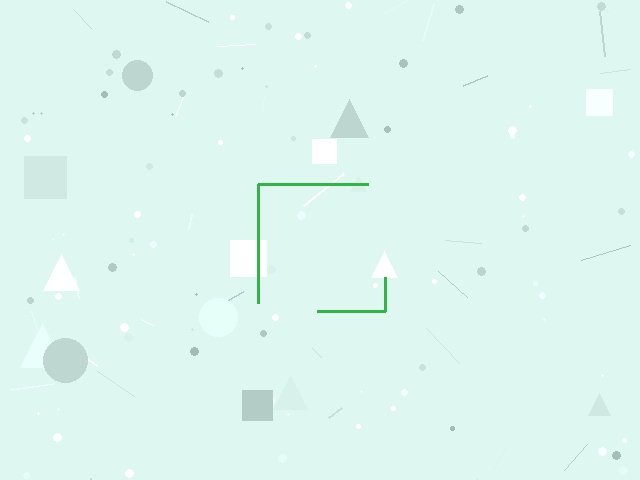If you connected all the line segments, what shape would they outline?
They would outline a square.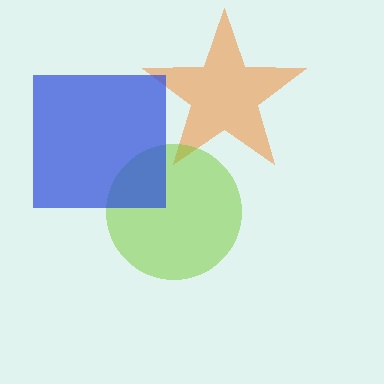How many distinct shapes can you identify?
There are 3 distinct shapes: an orange star, a lime circle, a blue square.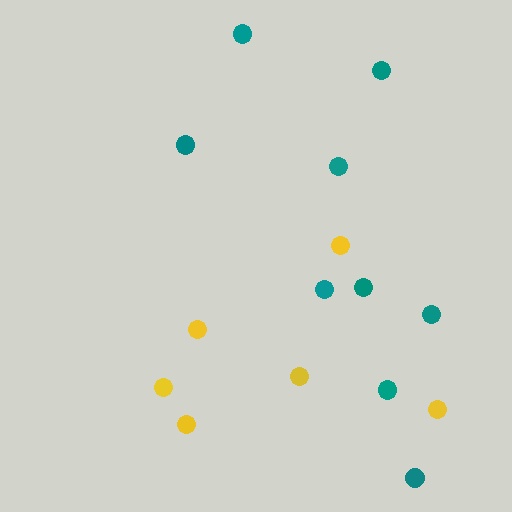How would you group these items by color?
There are 2 groups: one group of yellow circles (6) and one group of teal circles (9).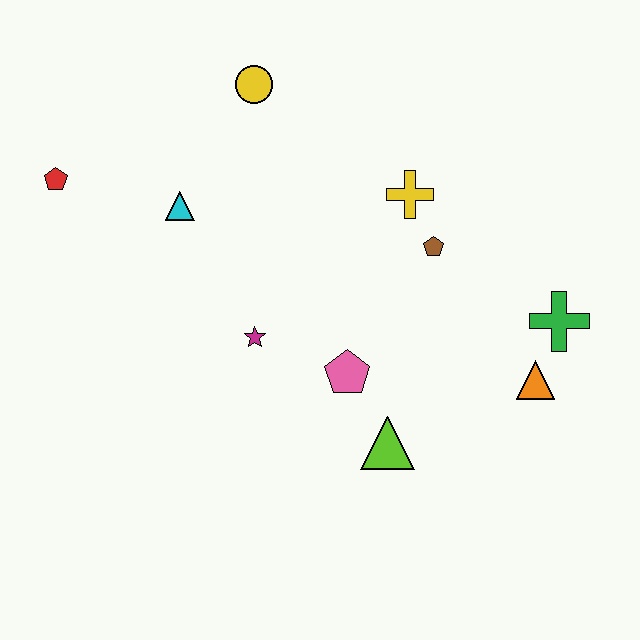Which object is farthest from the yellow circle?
The orange triangle is farthest from the yellow circle.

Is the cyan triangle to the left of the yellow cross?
Yes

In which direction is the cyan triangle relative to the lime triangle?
The cyan triangle is above the lime triangle.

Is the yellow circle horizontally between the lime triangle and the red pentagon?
Yes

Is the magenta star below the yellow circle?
Yes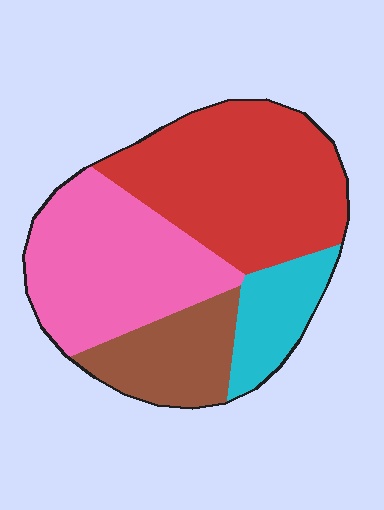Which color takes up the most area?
Red, at roughly 40%.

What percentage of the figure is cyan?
Cyan takes up about one eighth (1/8) of the figure.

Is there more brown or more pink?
Pink.